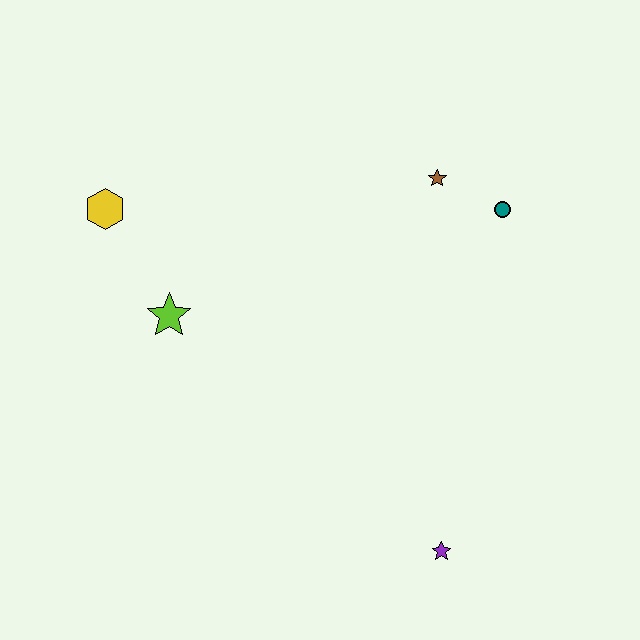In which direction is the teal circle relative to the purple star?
The teal circle is above the purple star.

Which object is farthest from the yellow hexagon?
The purple star is farthest from the yellow hexagon.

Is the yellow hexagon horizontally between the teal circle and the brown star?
No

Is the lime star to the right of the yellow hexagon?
Yes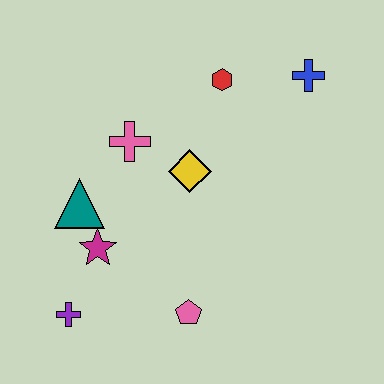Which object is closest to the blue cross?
The red hexagon is closest to the blue cross.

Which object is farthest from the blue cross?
The purple cross is farthest from the blue cross.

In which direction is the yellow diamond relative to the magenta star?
The yellow diamond is to the right of the magenta star.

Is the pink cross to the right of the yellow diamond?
No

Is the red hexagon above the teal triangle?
Yes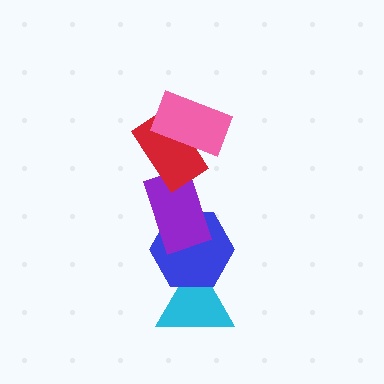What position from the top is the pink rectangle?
The pink rectangle is 1st from the top.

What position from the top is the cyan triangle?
The cyan triangle is 5th from the top.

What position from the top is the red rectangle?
The red rectangle is 2nd from the top.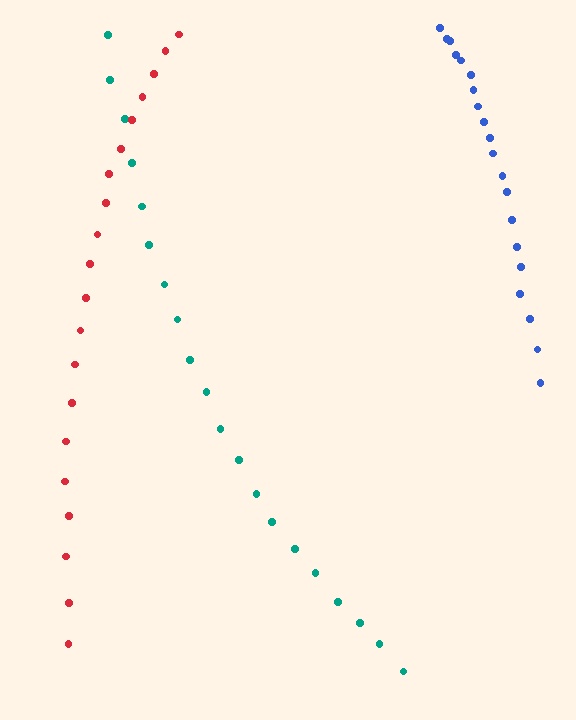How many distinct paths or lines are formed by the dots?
There are 3 distinct paths.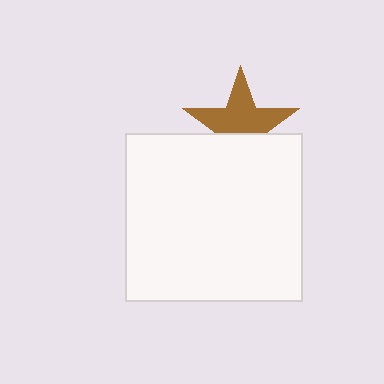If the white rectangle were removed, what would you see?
You would see the complete brown star.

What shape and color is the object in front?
The object in front is a white rectangle.